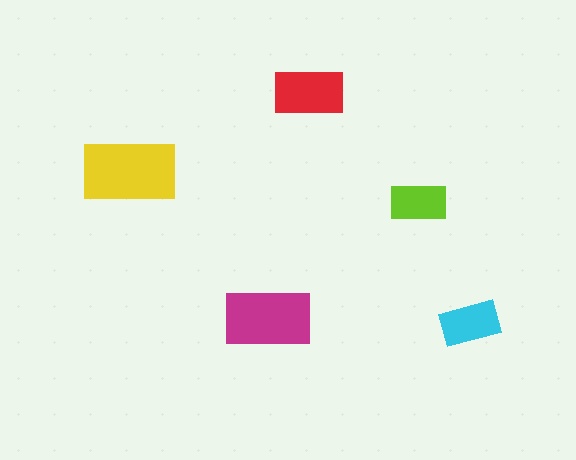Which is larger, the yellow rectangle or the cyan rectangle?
The yellow one.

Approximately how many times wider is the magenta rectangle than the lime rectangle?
About 1.5 times wider.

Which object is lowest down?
The cyan rectangle is bottommost.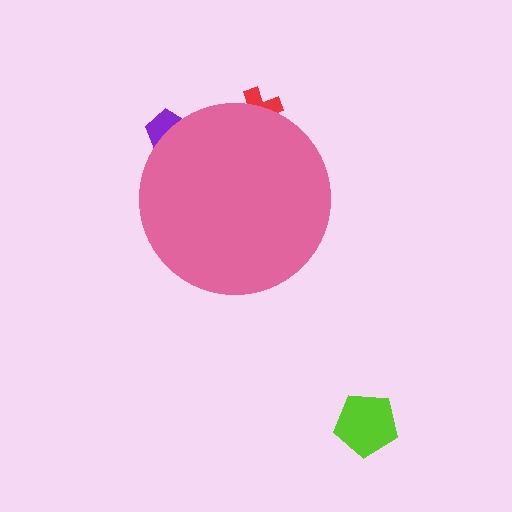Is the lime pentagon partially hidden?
No, the lime pentagon is fully visible.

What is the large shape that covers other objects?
A pink circle.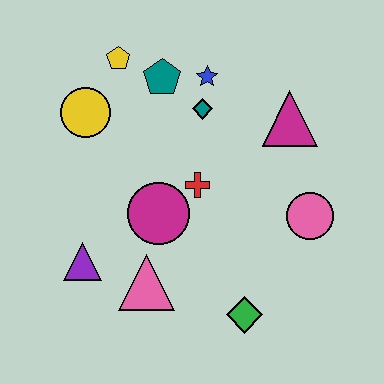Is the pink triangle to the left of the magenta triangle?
Yes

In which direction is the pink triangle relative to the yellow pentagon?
The pink triangle is below the yellow pentagon.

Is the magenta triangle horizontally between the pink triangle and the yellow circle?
No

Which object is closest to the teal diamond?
The blue star is closest to the teal diamond.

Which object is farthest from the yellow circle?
The green diamond is farthest from the yellow circle.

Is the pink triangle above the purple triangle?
No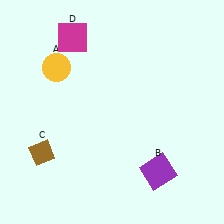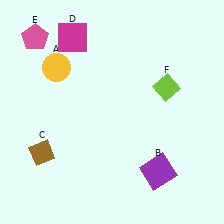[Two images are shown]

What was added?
A pink pentagon (E), a lime diamond (F) were added in Image 2.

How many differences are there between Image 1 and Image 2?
There are 2 differences between the two images.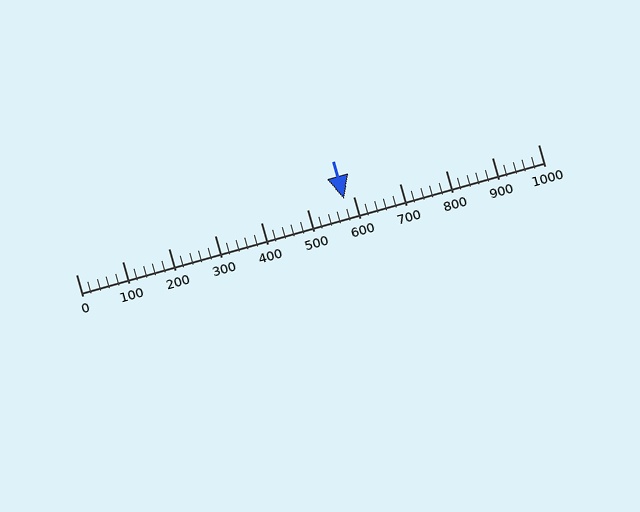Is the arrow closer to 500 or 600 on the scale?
The arrow is closer to 600.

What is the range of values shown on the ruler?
The ruler shows values from 0 to 1000.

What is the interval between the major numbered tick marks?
The major tick marks are spaced 100 units apart.